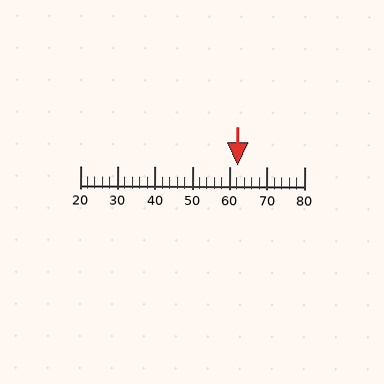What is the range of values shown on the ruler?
The ruler shows values from 20 to 80.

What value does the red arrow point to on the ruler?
The red arrow points to approximately 62.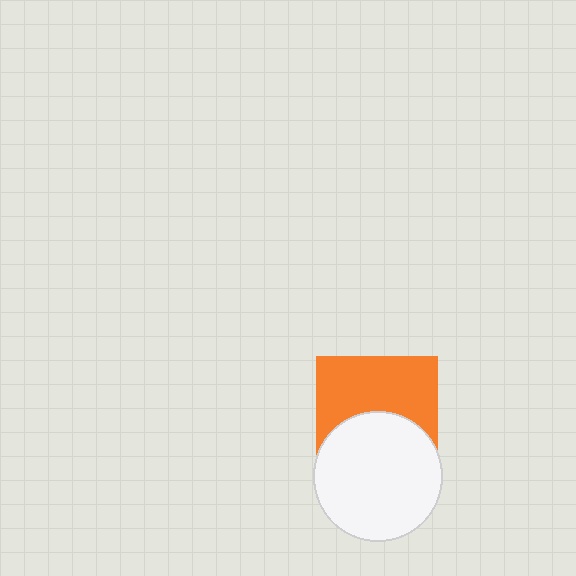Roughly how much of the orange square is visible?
About half of it is visible (roughly 55%).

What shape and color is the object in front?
The object in front is a white circle.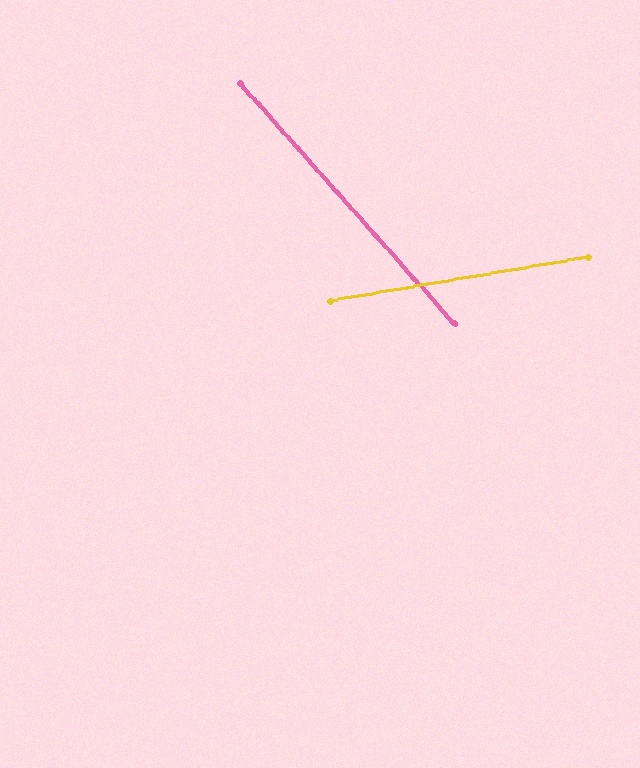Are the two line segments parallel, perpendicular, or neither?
Neither parallel nor perpendicular — they differ by about 58°.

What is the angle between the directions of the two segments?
Approximately 58 degrees.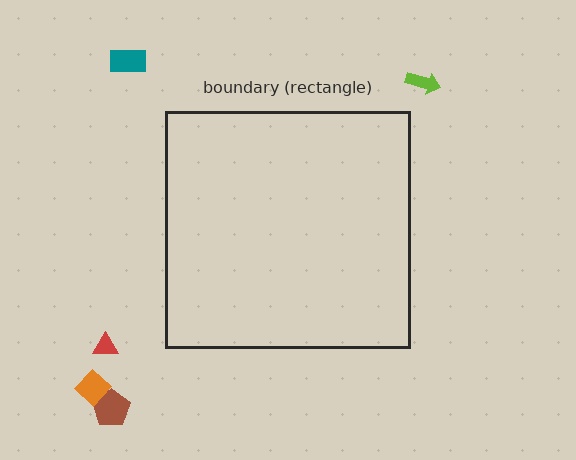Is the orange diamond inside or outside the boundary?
Outside.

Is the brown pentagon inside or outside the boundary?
Outside.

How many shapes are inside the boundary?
0 inside, 5 outside.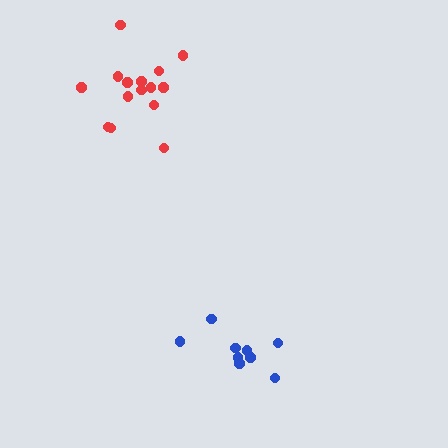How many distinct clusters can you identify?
There are 2 distinct clusters.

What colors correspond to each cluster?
The clusters are colored: red, blue.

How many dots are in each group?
Group 1: 15 dots, Group 2: 9 dots (24 total).